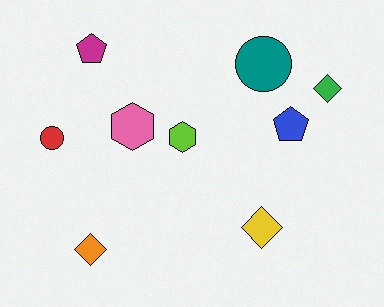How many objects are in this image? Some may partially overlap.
There are 9 objects.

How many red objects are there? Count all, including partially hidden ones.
There is 1 red object.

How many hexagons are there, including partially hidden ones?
There are 2 hexagons.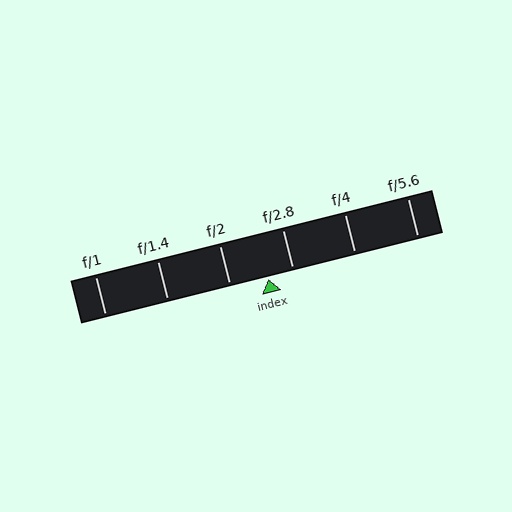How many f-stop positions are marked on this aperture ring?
There are 6 f-stop positions marked.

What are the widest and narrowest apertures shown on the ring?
The widest aperture shown is f/1 and the narrowest is f/5.6.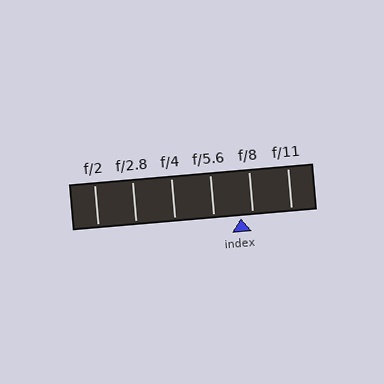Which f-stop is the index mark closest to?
The index mark is closest to f/8.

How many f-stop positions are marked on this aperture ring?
There are 6 f-stop positions marked.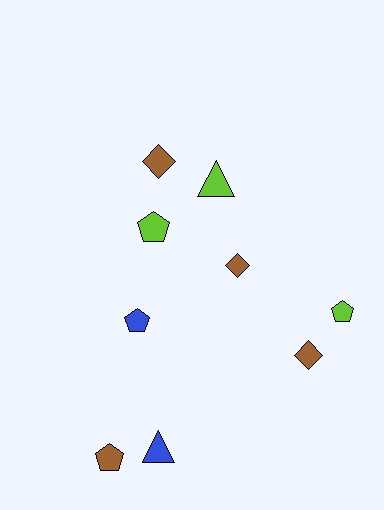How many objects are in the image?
There are 9 objects.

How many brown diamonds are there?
There are 3 brown diamonds.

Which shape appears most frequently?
Pentagon, with 4 objects.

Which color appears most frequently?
Brown, with 4 objects.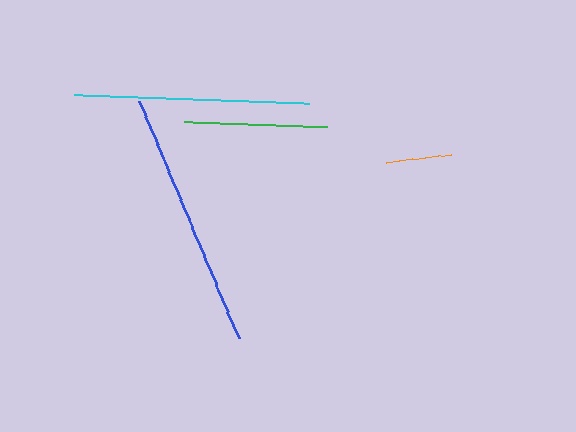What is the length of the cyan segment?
The cyan segment is approximately 235 pixels long.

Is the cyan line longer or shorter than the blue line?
The blue line is longer than the cyan line.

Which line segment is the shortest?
The orange line is the shortest at approximately 66 pixels.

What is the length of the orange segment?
The orange segment is approximately 66 pixels long.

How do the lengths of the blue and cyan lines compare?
The blue and cyan lines are approximately the same length.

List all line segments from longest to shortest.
From longest to shortest: blue, cyan, green, orange.